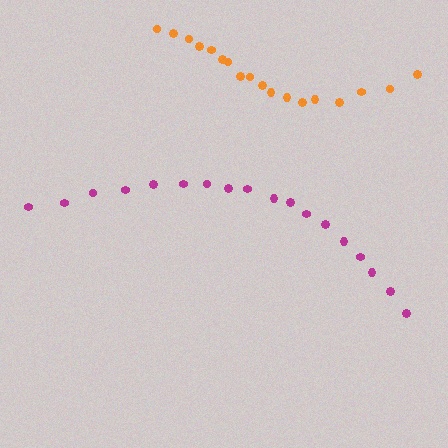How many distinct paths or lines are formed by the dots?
There are 2 distinct paths.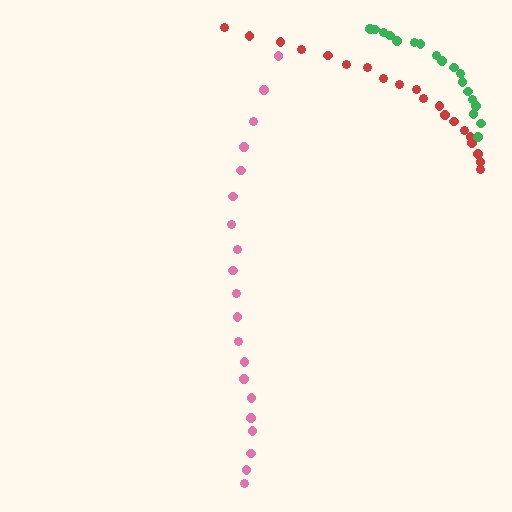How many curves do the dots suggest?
There are 3 distinct paths.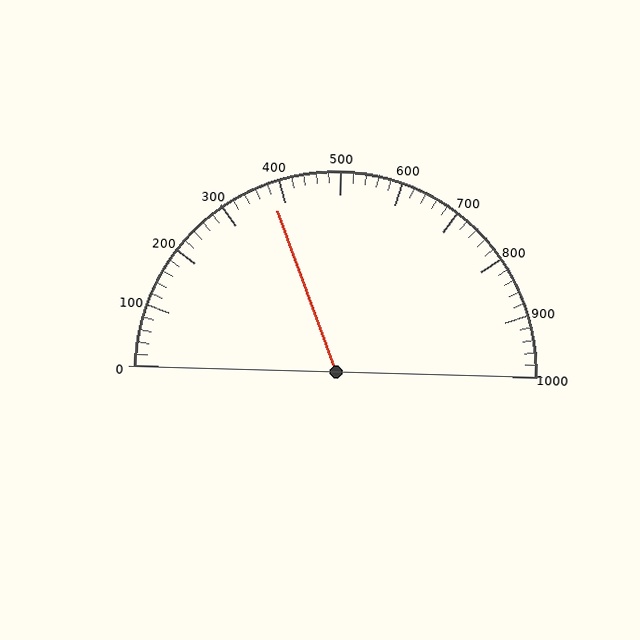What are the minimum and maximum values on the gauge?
The gauge ranges from 0 to 1000.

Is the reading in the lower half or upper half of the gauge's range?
The reading is in the lower half of the range (0 to 1000).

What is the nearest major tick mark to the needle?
The nearest major tick mark is 400.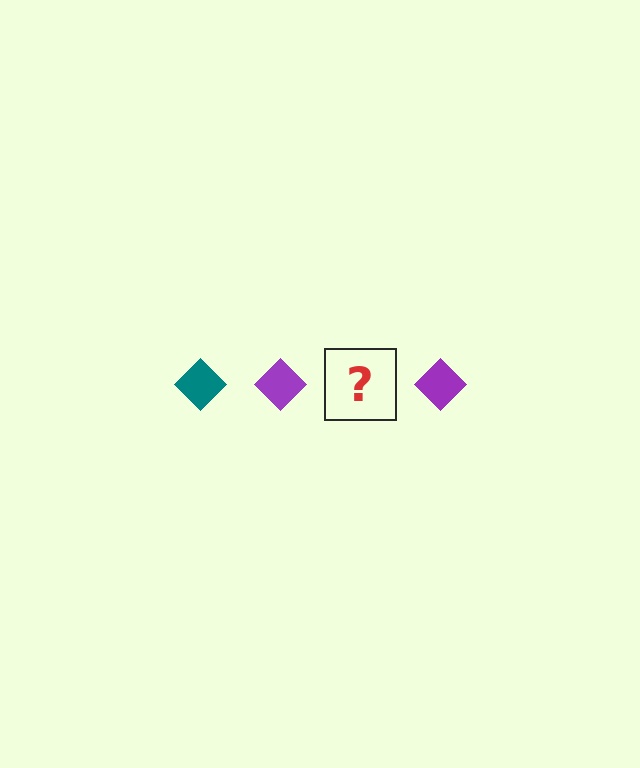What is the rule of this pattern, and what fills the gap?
The rule is that the pattern cycles through teal, purple diamonds. The gap should be filled with a teal diamond.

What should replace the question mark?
The question mark should be replaced with a teal diamond.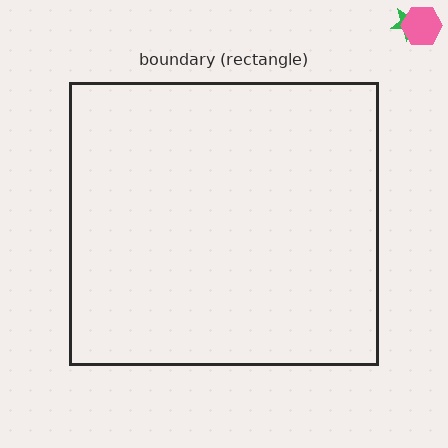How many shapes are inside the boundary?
0 inside, 2 outside.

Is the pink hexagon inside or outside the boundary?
Outside.